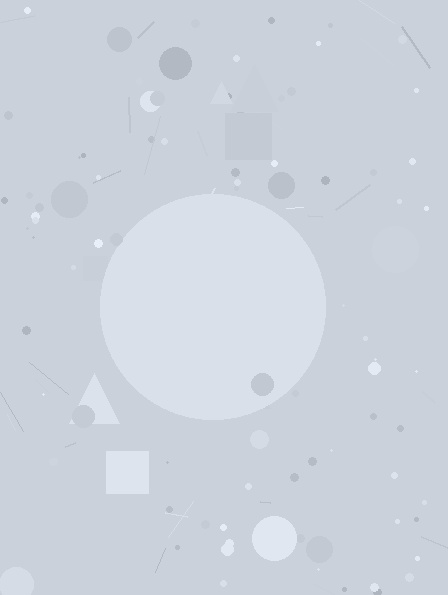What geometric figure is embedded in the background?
A circle is embedded in the background.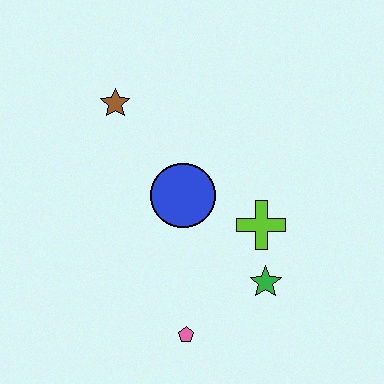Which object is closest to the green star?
The lime cross is closest to the green star.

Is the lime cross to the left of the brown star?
No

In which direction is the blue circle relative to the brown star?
The blue circle is below the brown star.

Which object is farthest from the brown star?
The pink pentagon is farthest from the brown star.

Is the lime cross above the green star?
Yes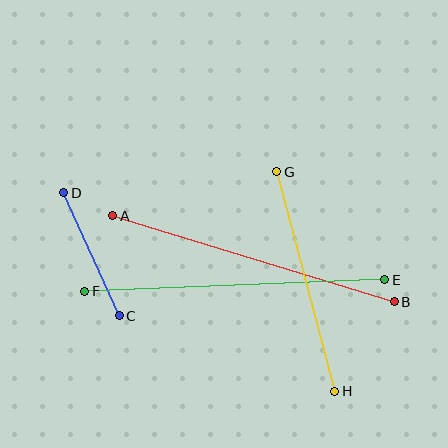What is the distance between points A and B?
The distance is approximately 294 pixels.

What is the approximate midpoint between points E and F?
The midpoint is at approximately (235, 286) pixels.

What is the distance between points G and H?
The distance is approximately 227 pixels.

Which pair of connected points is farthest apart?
Points E and F are farthest apart.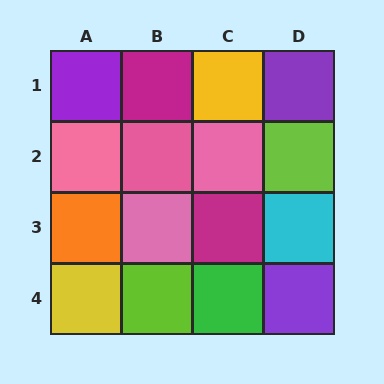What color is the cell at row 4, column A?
Yellow.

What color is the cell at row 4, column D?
Purple.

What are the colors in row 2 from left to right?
Pink, pink, pink, lime.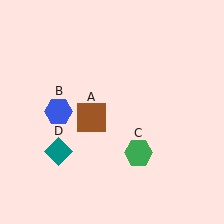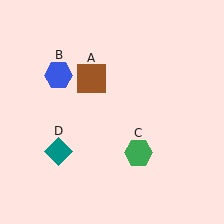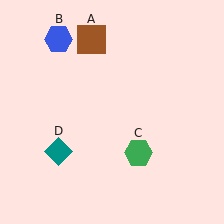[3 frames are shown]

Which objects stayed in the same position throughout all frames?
Green hexagon (object C) and teal diamond (object D) remained stationary.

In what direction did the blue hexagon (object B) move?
The blue hexagon (object B) moved up.